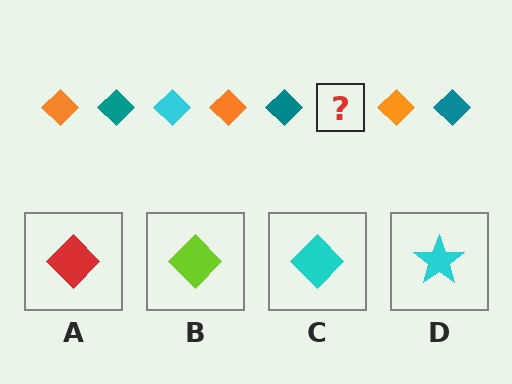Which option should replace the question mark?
Option C.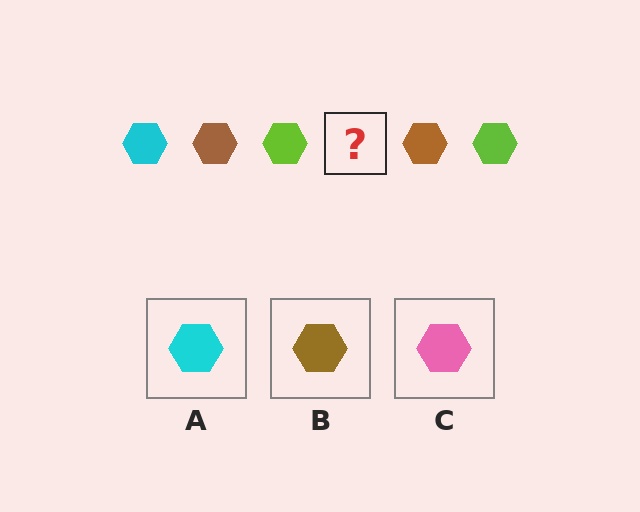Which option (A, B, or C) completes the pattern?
A.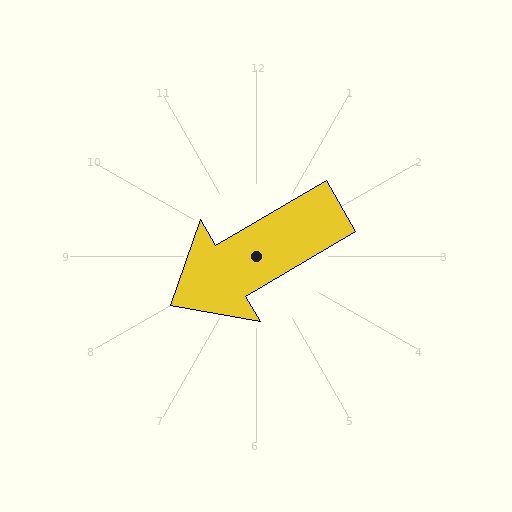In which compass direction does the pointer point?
Southwest.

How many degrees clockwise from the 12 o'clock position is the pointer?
Approximately 240 degrees.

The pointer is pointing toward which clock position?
Roughly 8 o'clock.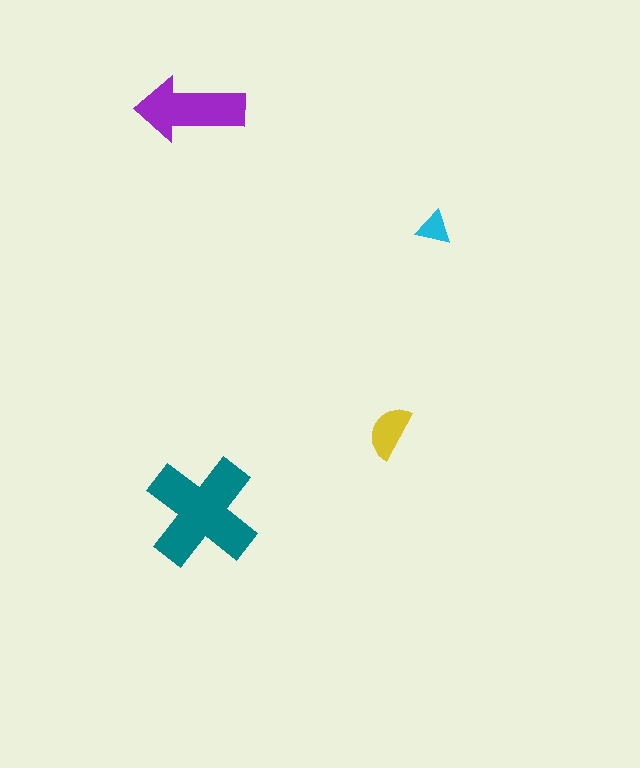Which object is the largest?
The teal cross.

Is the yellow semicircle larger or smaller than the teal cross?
Smaller.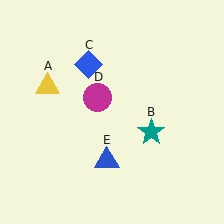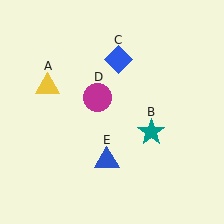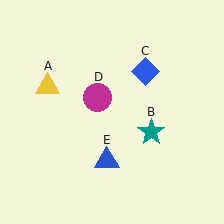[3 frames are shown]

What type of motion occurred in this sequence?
The blue diamond (object C) rotated clockwise around the center of the scene.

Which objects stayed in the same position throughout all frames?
Yellow triangle (object A) and teal star (object B) and magenta circle (object D) and blue triangle (object E) remained stationary.